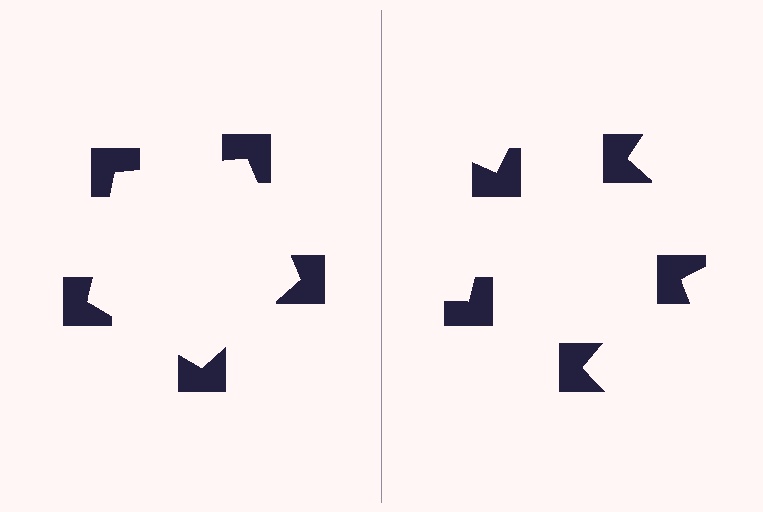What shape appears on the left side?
An illusory pentagon.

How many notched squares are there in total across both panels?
10 — 5 on each side.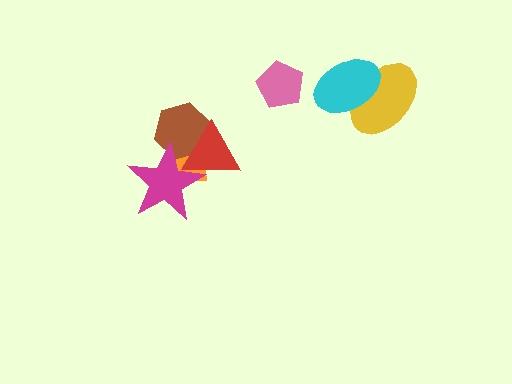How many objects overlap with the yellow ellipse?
1 object overlaps with the yellow ellipse.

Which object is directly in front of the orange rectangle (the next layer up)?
The brown hexagon is directly in front of the orange rectangle.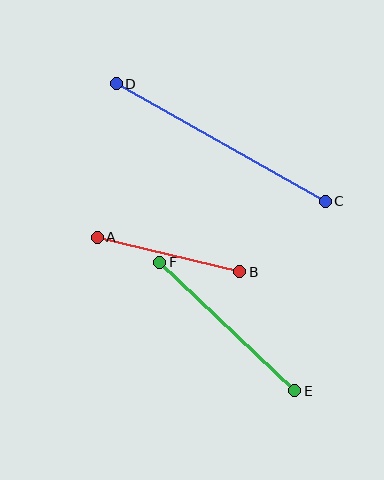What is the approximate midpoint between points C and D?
The midpoint is at approximately (221, 143) pixels.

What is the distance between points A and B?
The distance is approximately 147 pixels.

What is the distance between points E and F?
The distance is approximately 187 pixels.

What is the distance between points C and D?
The distance is approximately 240 pixels.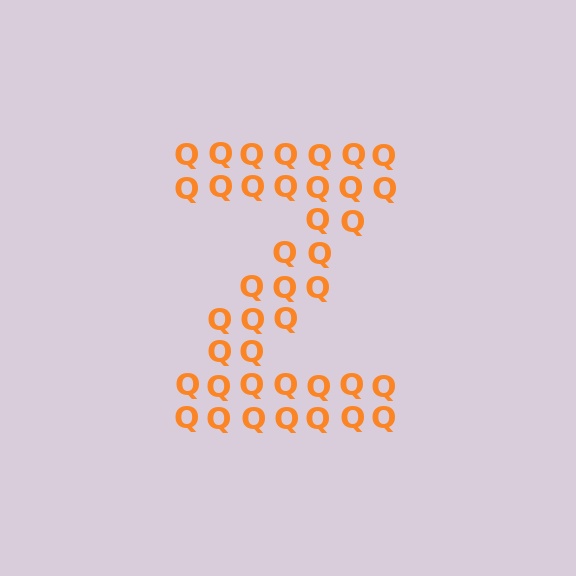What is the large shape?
The large shape is the letter Z.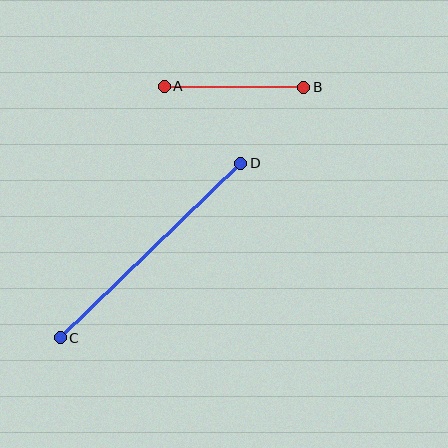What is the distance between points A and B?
The distance is approximately 140 pixels.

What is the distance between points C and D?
The distance is approximately 251 pixels.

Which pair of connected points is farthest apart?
Points C and D are farthest apart.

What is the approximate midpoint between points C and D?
The midpoint is at approximately (151, 250) pixels.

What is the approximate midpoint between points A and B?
The midpoint is at approximately (234, 87) pixels.